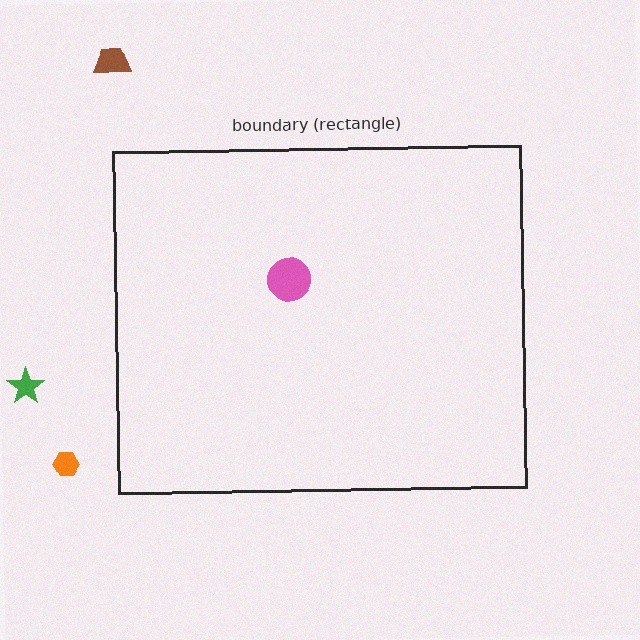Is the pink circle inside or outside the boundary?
Inside.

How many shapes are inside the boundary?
1 inside, 3 outside.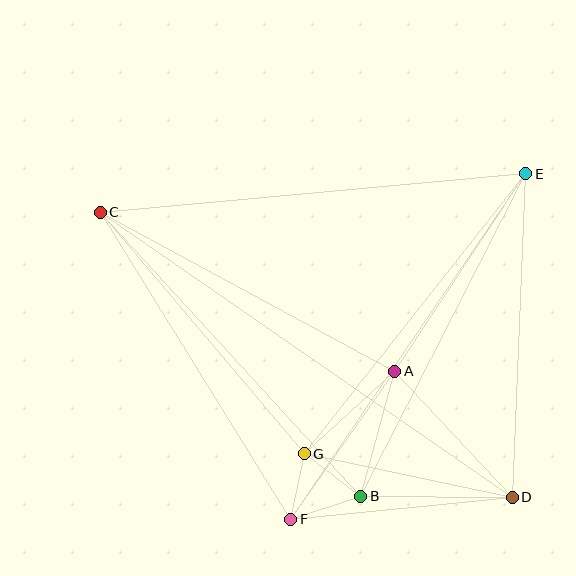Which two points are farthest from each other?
Points C and D are farthest from each other.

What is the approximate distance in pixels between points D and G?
The distance between D and G is approximately 213 pixels.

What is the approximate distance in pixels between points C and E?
The distance between C and E is approximately 428 pixels.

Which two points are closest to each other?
Points F and G are closest to each other.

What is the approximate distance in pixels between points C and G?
The distance between C and G is approximately 316 pixels.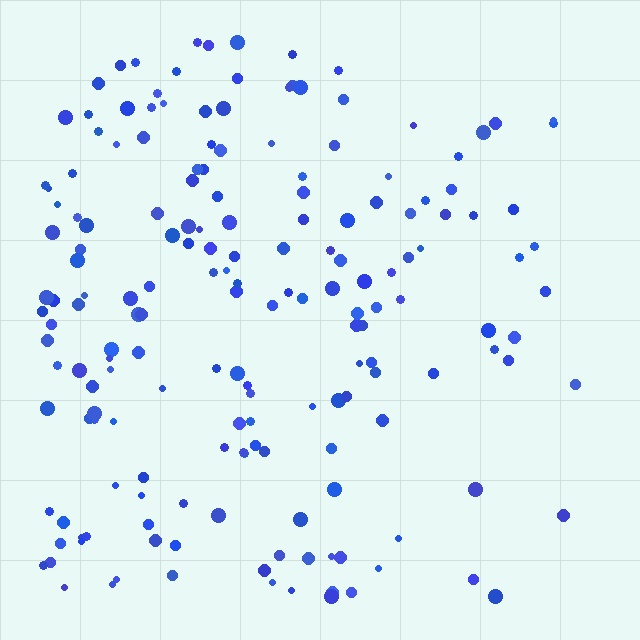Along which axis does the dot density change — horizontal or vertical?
Horizontal.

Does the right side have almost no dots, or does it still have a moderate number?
Still a moderate number, just noticeably fewer than the left.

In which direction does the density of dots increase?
From right to left, with the left side densest.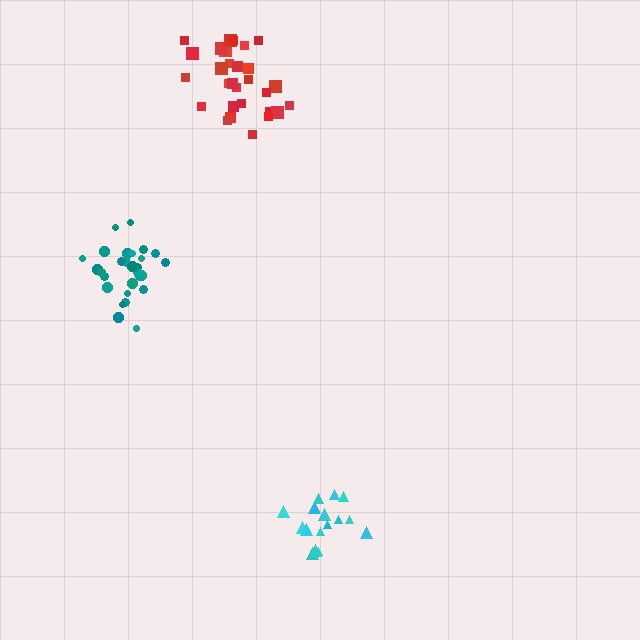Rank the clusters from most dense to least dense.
teal, cyan, red.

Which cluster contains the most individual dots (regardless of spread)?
Teal (30).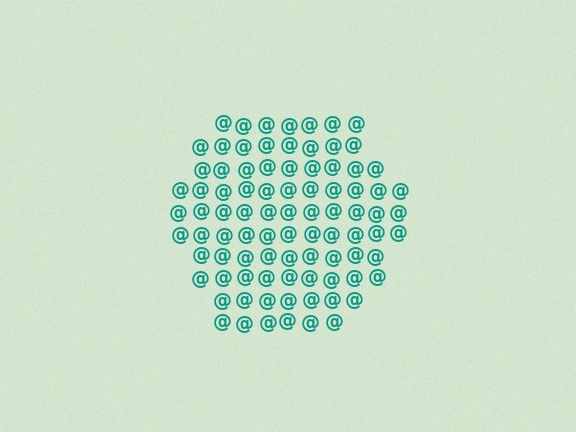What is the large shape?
The large shape is a hexagon.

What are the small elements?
The small elements are at signs.